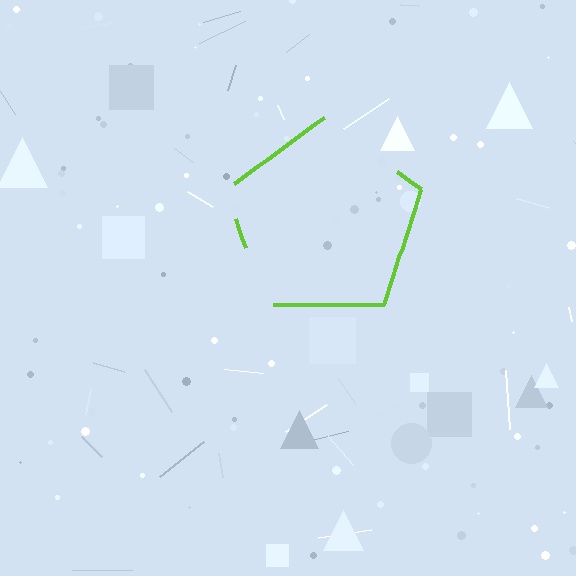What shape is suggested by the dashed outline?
The dashed outline suggests a pentagon.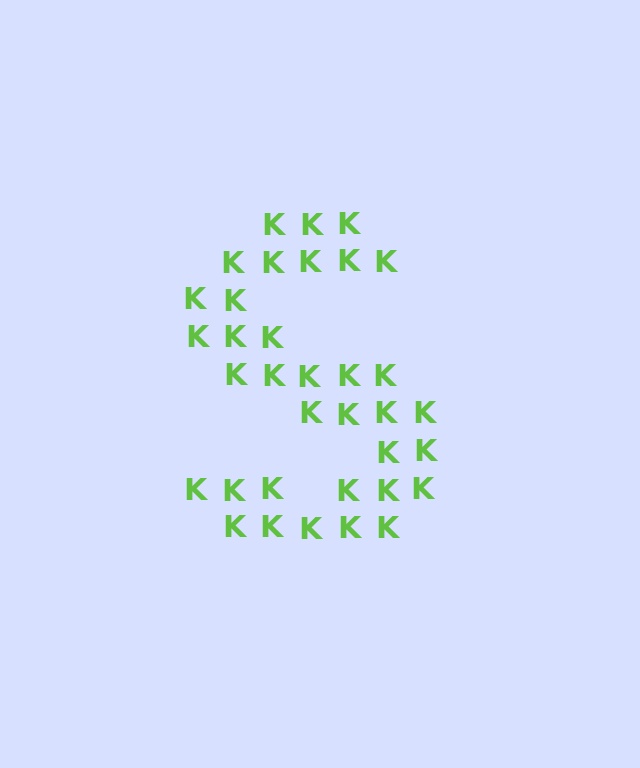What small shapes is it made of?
It is made of small letter K's.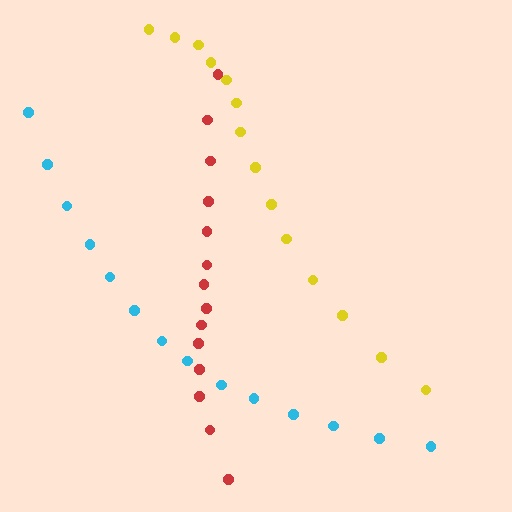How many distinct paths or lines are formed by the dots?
There are 3 distinct paths.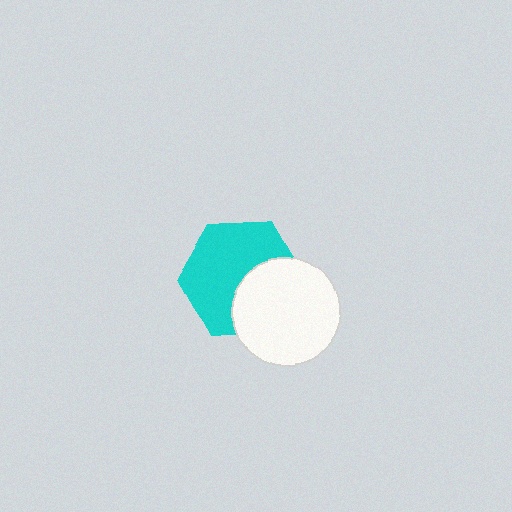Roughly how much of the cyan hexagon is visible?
About half of it is visible (roughly 63%).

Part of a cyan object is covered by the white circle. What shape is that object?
It is a hexagon.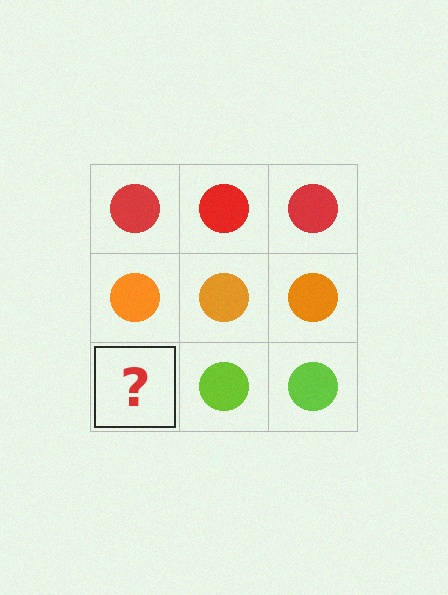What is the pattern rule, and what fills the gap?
The rule is that each row has a consistent color. The gap should be filled with a lime circle.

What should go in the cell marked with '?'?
The missing cell should contain a lime circle.